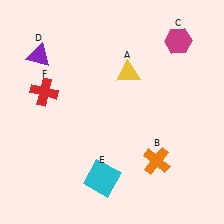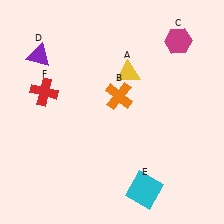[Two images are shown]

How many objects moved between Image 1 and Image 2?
2 objects moved between the two images.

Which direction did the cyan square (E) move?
The cyan square (E) moved right.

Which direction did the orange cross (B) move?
The orange cross (B) moved up.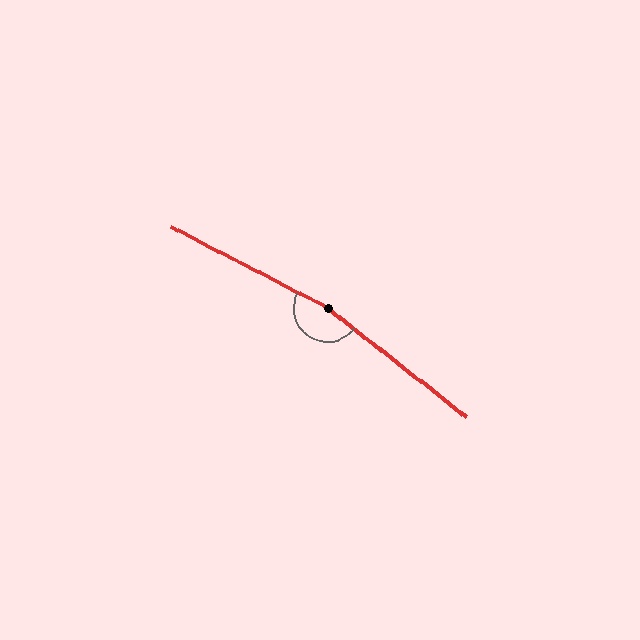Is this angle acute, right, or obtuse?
It is obtuse.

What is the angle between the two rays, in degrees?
Approximately 169 degrees.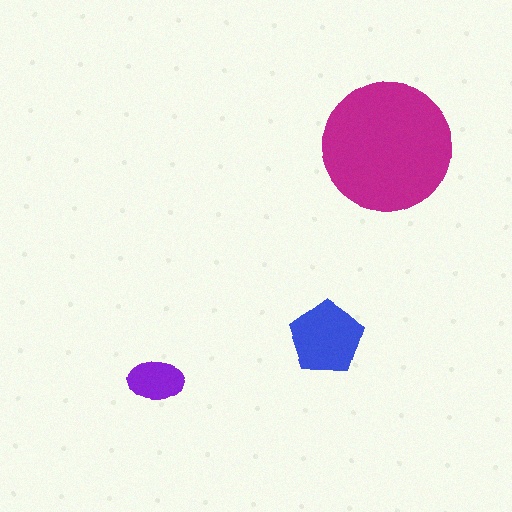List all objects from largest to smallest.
The magenta circle, the blue pentagon, the purple ellipse.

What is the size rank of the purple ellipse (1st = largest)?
3rd.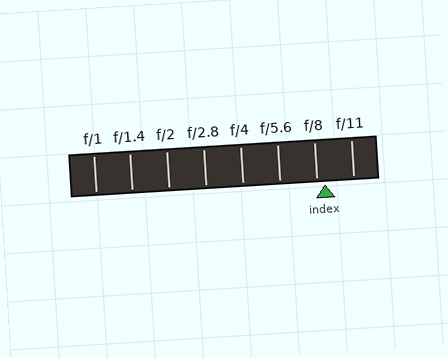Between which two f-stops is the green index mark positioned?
The index mark is between f/8 and f/11.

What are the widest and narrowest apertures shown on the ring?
The widest aperture shown is f/1 and the narrowest is f/11.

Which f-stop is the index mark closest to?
The index mark is closest to f/8.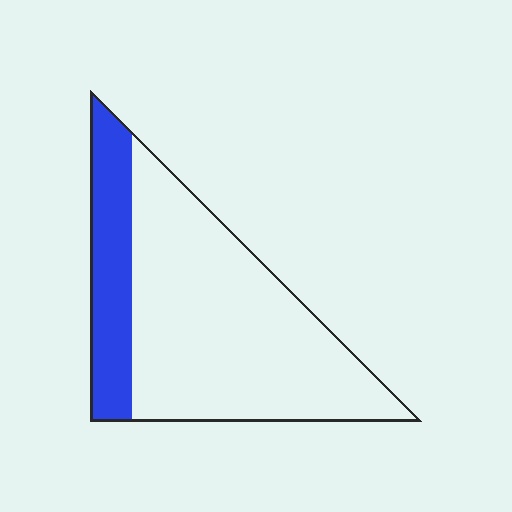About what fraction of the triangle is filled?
About one quarter (1/4).